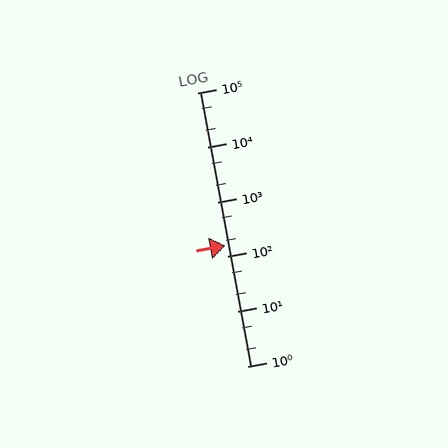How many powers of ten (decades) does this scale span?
The scale spans 5 decades, from 1 to 100000.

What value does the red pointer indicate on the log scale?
The pointer indicates approximately 160.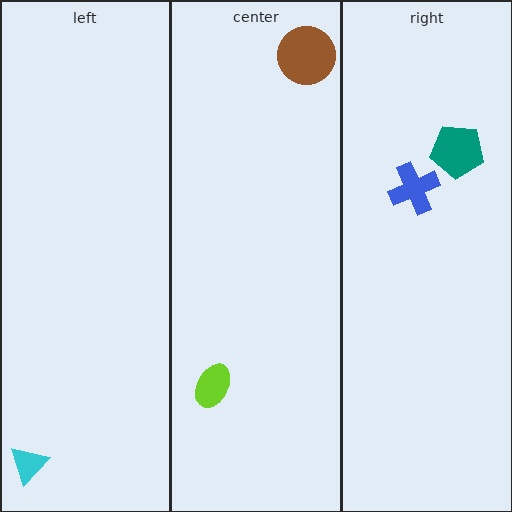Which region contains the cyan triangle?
The left region.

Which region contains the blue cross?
The right region.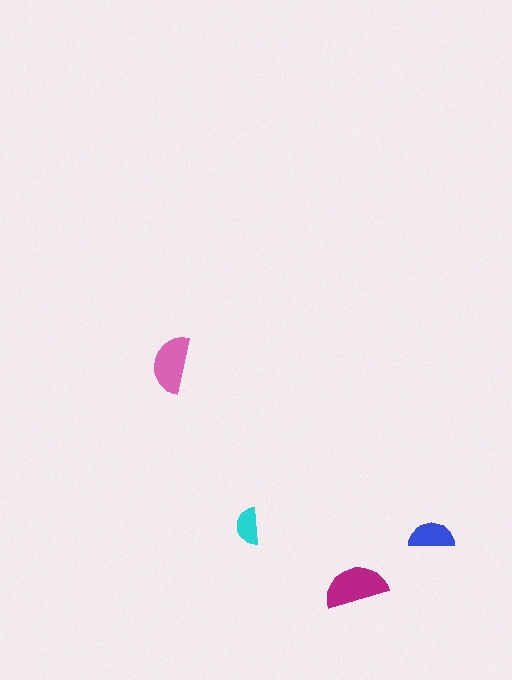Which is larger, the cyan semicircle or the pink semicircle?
The pink one.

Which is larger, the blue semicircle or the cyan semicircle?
The blue one.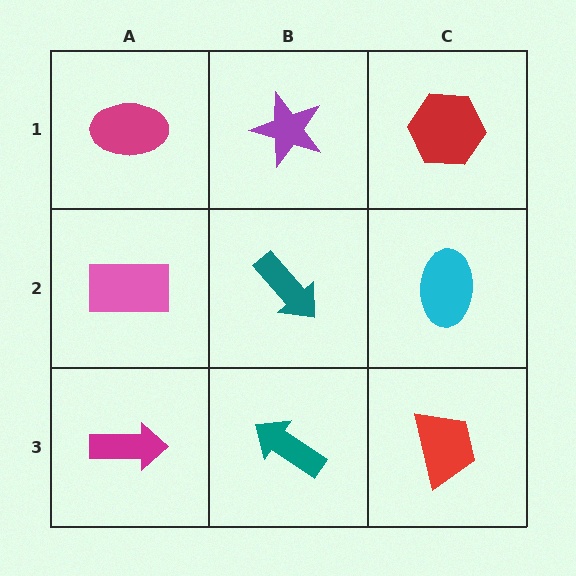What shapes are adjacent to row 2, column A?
A magenta ellipse (row 1, column A), a magenta arrow (row 3, column A), a teal arrow (row 2, column B).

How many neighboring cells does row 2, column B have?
4.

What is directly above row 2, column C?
A red hexagon.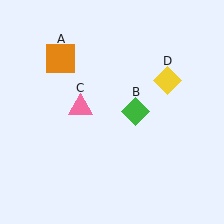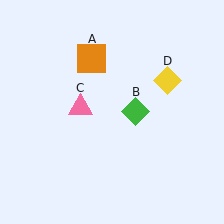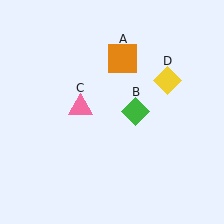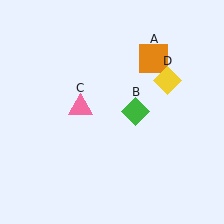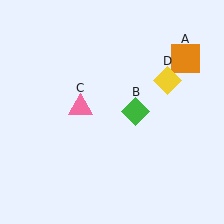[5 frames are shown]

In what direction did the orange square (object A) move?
The orange square (object A) moved right.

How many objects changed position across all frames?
1 object changed position: orange square (object A).